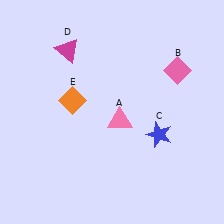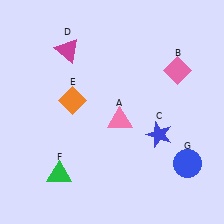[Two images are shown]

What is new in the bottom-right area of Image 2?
A blue circle (G) was added in the bottom-right area of Image 2.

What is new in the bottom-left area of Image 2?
A green triangle (F) was added in the bottom-left area of Image 2.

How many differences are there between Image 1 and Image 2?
There are 2 differences between the two images.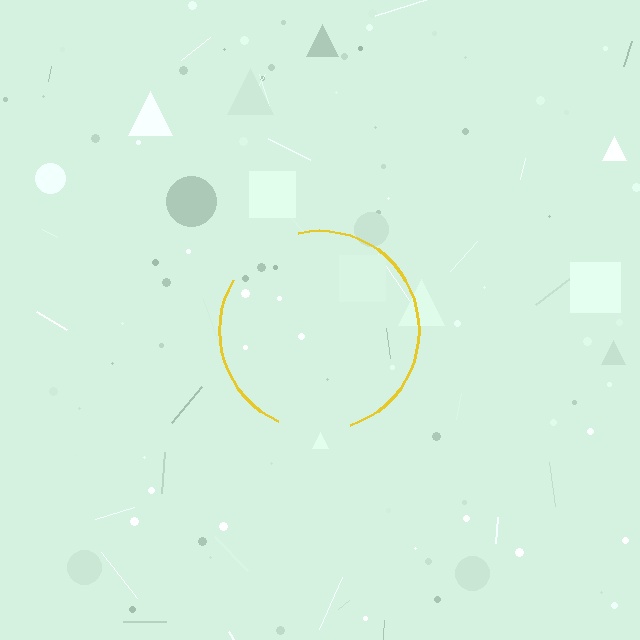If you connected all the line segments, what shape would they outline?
They would outline a circle.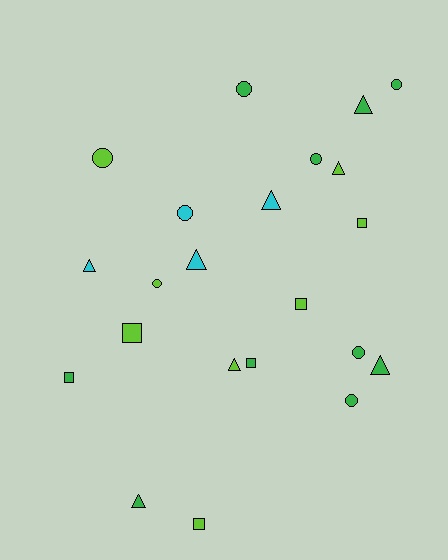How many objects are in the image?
There are 22 objects.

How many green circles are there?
There are 5 green circles.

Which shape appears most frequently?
Triangle, with 8 objects.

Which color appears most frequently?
Green, with 10 objects.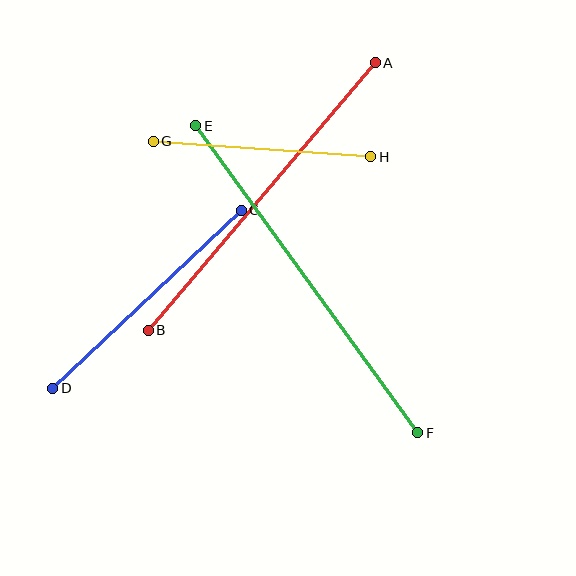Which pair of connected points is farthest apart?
Points E and F are farthest apart.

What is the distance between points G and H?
The distance is approximately 218 pixels.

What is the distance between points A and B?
The distance is approximately 351 pixels.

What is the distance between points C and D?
The distance is approximately 259 pixels.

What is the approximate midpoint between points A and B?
The midpoint is at approximately (262, 196) pixels.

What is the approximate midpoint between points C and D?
The midpoint is at approximately (147, 299) pixels.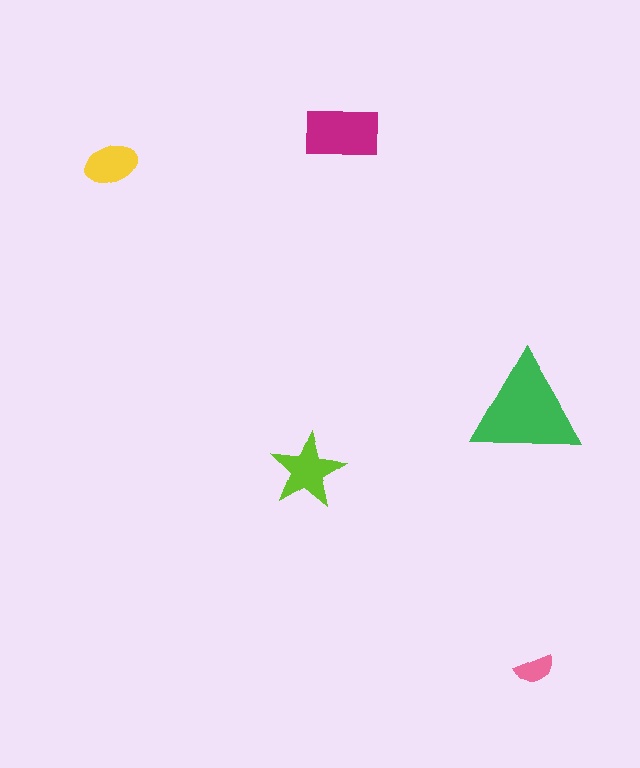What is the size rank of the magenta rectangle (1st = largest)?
2nd.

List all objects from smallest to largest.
The pink semicircle, the yellow ellipse, the lime star, the magenta rectangle, the green triangle.